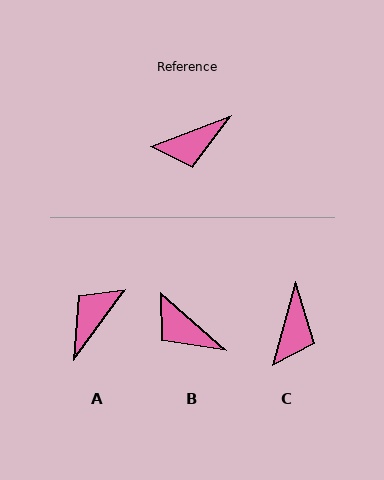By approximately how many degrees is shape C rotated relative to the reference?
Approximately 54 degrees counter-clockwise.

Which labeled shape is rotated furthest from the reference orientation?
A, about 147 degrees away.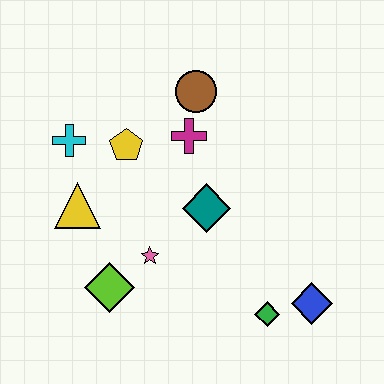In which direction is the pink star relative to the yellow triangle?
The pink star is to the right of the yellow triangle.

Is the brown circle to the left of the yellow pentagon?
No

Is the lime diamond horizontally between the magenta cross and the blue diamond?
No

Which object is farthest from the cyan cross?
The blue diamond is farthest from the cyan cross.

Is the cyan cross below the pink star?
No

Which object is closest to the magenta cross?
The brown circle is closest to the magenta cross.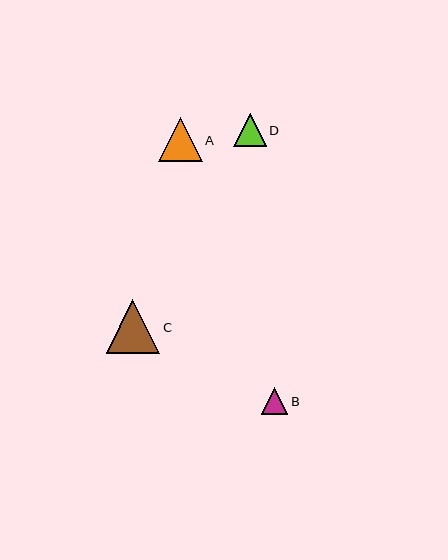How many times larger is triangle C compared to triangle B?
Triangle C is approximately 2.0 times the size of triangle B.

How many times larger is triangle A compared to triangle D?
Triangle A is approximately 1.4 times the size of triangle D.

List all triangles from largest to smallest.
From largest to smallest: C, A, D, B.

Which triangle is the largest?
Triangle C is the largest with a size of approximately 54 pixels.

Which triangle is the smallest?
Triangle B is the smallest with a size of approximately 27 pixels.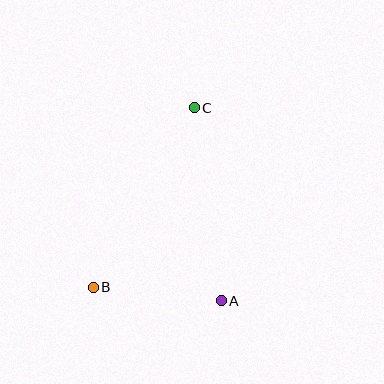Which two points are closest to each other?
Points A and B are closest to each other.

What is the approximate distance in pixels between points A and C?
The distance between A and C is approximately 195 pixels.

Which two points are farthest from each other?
Points B and C are farthest from each other.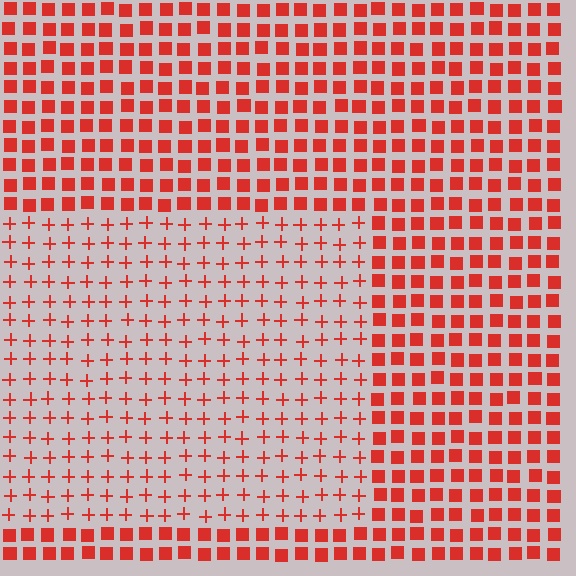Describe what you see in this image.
The image is filled with small red elements arranged in a uniform grid. A rectangle-shaped region contains plus signs, while the surrounding area contains squares. The boundary is defined purely by the change in element shape.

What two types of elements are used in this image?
The image uses plus signs inside the rectangle region and squares outside it.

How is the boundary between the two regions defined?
The boundary is defined by a change in element shape: plus signs inside vs. squares outside. All elements share the same color and spacing.